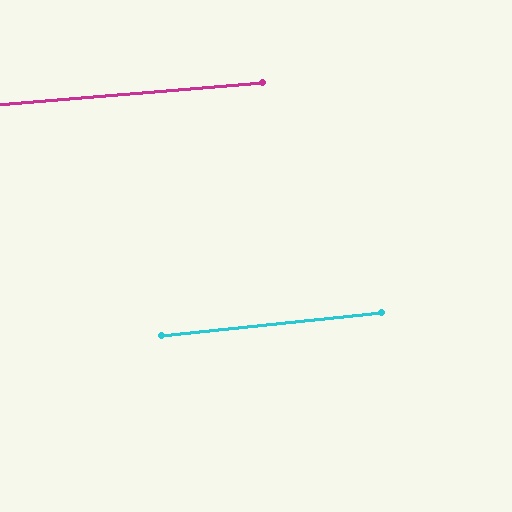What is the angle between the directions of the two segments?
Approximately 1 degree.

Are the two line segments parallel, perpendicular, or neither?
Parallel — their directions differ by only 1.2°.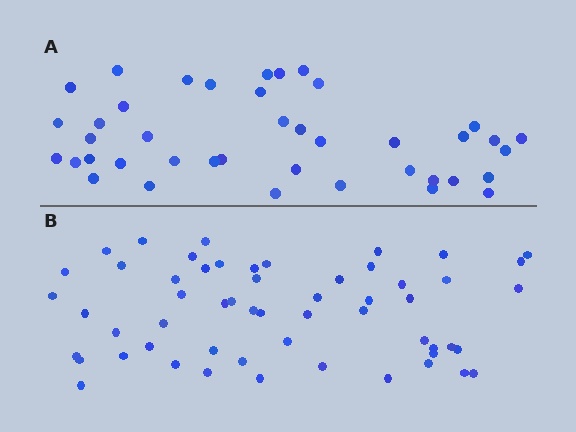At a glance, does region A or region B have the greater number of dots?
Region B (the bottom region) has more dots.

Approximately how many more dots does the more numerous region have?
Region B has approximately 15 more dots than region A.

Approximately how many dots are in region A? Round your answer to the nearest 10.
About 40 dots. (The exact count is 41, which rounds to 40.)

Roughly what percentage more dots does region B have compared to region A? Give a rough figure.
About 35% more.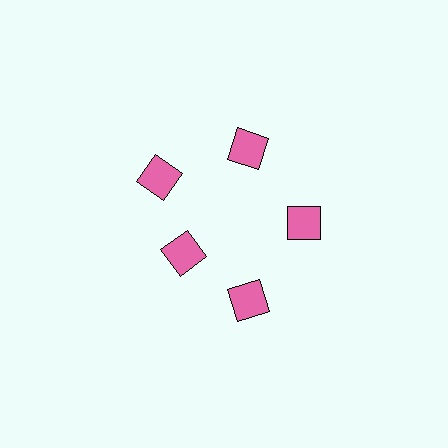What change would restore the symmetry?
The symmetry would be restored by moving it outward, back onto the ring so that all 5 diamonds sit at equal angles and equal distance from the center.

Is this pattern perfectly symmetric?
No. The 5 pink diamonds are arranged in a ring, but one element near the 8 o'clock position is pulled inward toward the center, breaking the 5-fold rotational symmetry.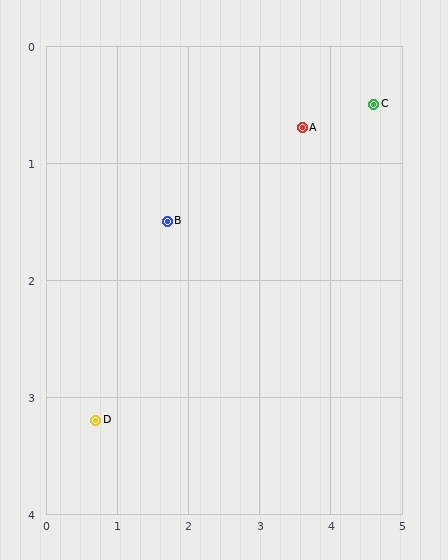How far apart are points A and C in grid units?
Points A and C are about 1.0 grid units apart.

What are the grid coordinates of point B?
Point B is at approximately (1.7, 1.5).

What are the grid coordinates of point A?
Point A is at approximately (3.6, 0.7).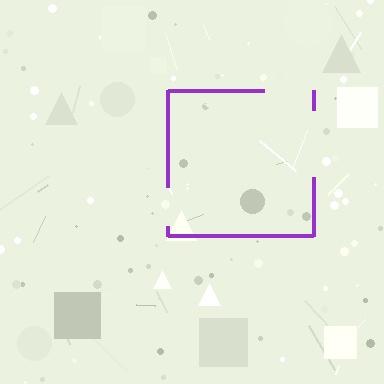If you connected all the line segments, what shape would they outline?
They would outline a square.